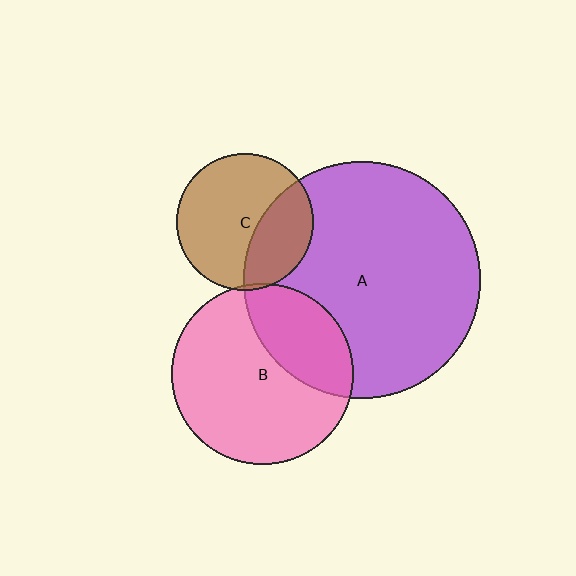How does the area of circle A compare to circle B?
Approximately 1.7 times.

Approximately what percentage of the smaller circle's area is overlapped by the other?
Approximately 35%.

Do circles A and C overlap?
Yes.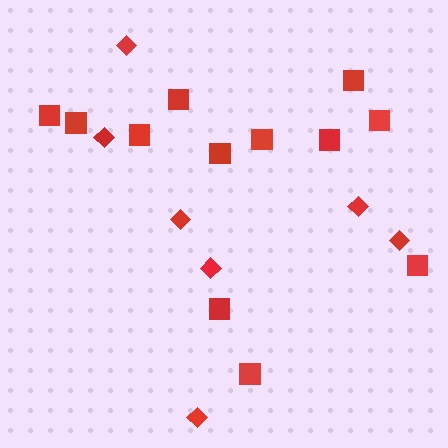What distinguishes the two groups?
There are 2 groups: one group of squares (12) and one group of diamonds (7).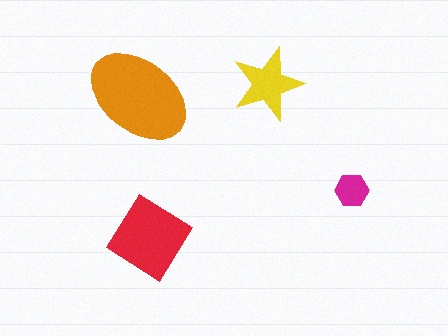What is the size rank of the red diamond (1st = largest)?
2nd.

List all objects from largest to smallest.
The orange ellipse, the red diamond, the yellow star, the magenta hexagon.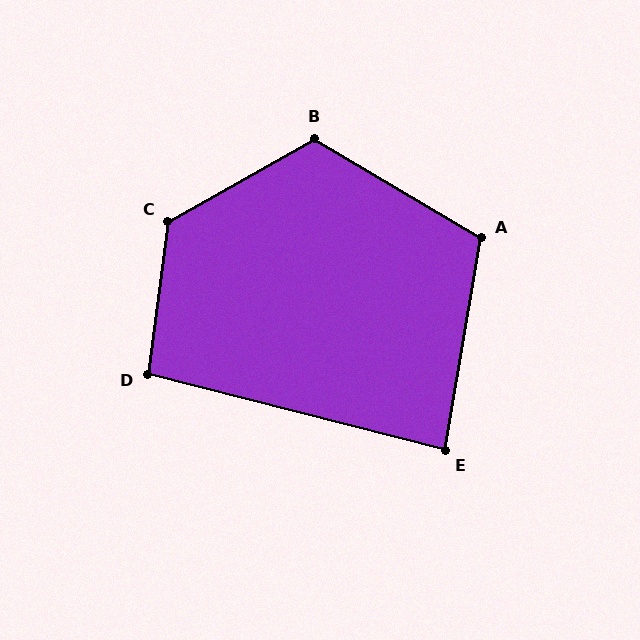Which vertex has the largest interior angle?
C, at approximately 127 degrees.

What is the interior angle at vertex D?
Approximately 97 degrees (obtuse).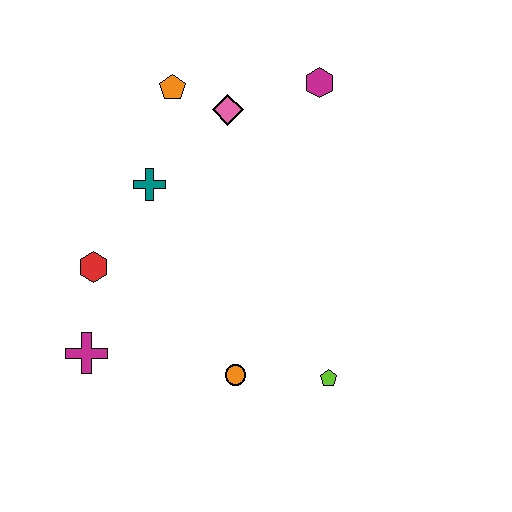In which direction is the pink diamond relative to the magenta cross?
The pink diamond is above the magenta cross.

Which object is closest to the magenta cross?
The red hexagon is closest to the magenta cross.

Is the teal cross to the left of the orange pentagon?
Yes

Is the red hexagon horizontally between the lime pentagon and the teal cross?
No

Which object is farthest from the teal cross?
The lime pentagon is farthest from the teal cross.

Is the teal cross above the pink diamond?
No